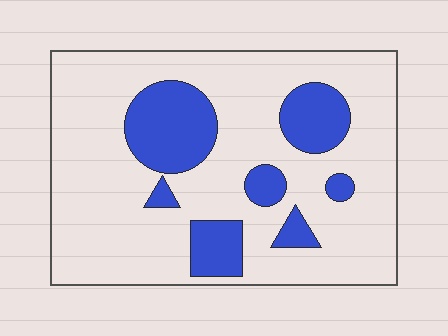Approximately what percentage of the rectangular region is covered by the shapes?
Approximately 20%.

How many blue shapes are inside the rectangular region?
7.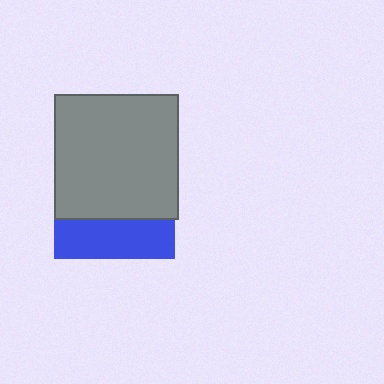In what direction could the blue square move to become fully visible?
The blue square could move down. That would shift it out from behind the gray square entirely.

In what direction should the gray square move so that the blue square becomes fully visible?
The gray square should move up. That is the shortest direction to clear the overlap and leave the blue square fully visible.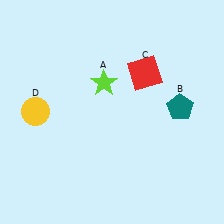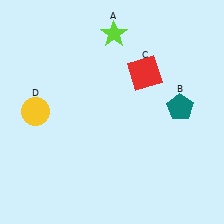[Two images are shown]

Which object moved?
The lime star (A) moved up.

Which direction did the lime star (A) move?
The lime star (A) moved up.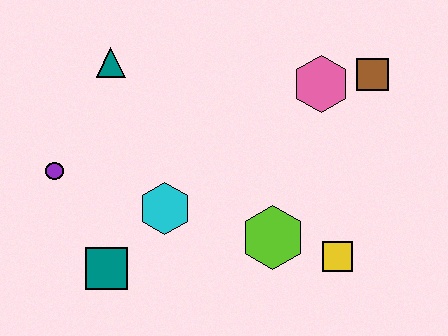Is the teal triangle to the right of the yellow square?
No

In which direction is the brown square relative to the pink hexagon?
The brown square is to the right of the pink hexagon.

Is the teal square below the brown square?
Yes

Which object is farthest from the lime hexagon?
The teal triangle is farthest from the lime hexagon.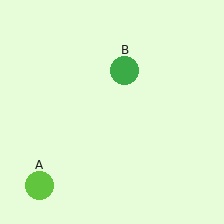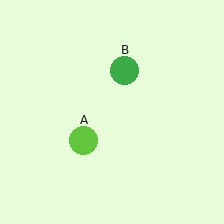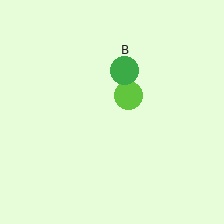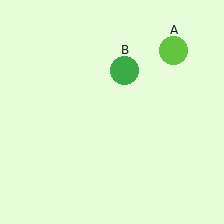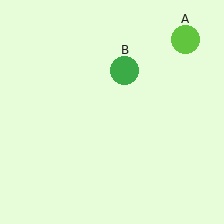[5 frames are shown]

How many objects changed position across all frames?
1 object changed position: lime circle (object A).